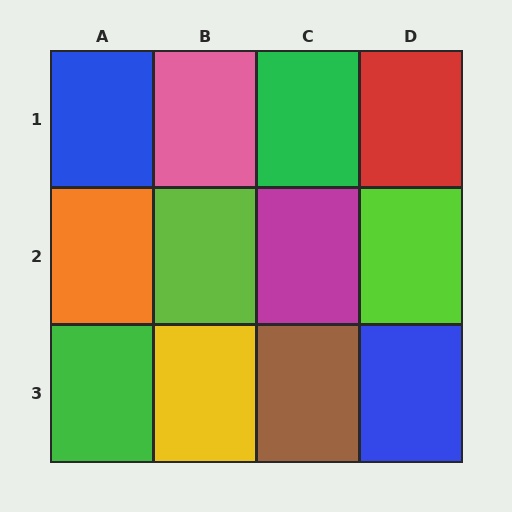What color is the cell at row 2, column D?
Lime.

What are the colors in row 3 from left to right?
Green, yellow, brown, blue.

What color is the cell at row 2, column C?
Magenta.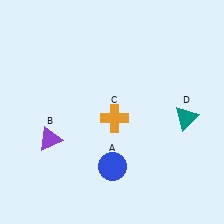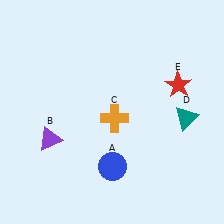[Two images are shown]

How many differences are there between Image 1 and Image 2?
There is 1 difference between the two images.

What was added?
A red star (E) was added in Image 2.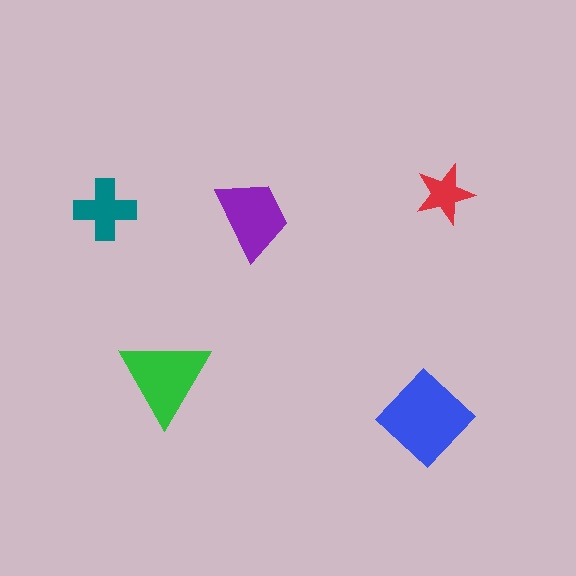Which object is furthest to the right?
The red star is rightmost.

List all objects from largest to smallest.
The blue diamond, the green triangle, the purple trapezoid, the teal cross, the red star.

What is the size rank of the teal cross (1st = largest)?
4th.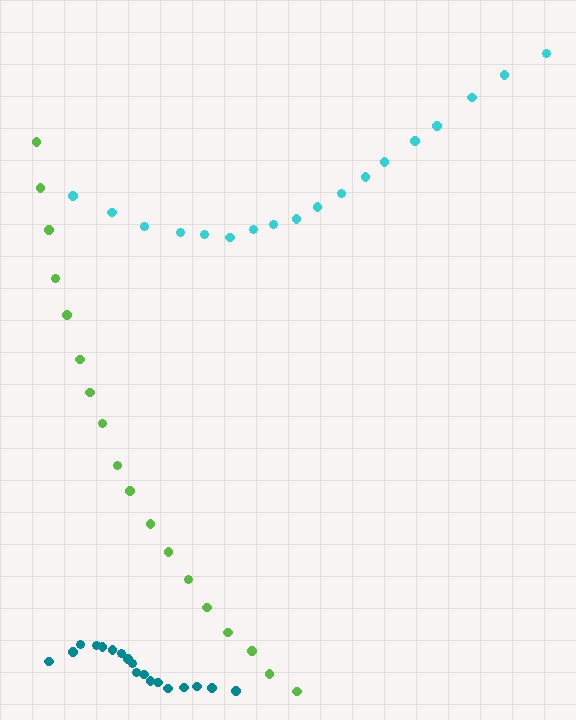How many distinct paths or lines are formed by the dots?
There are 3 distinct paths.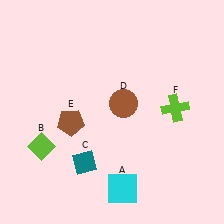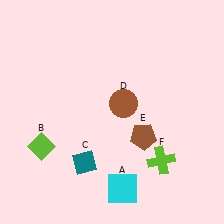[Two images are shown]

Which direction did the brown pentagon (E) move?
The brown pentagon (E) moved right.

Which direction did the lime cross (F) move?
The lime cross (F) moved down.